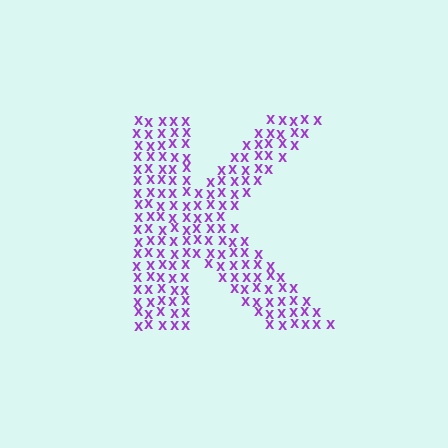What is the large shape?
The large shape is the letter K.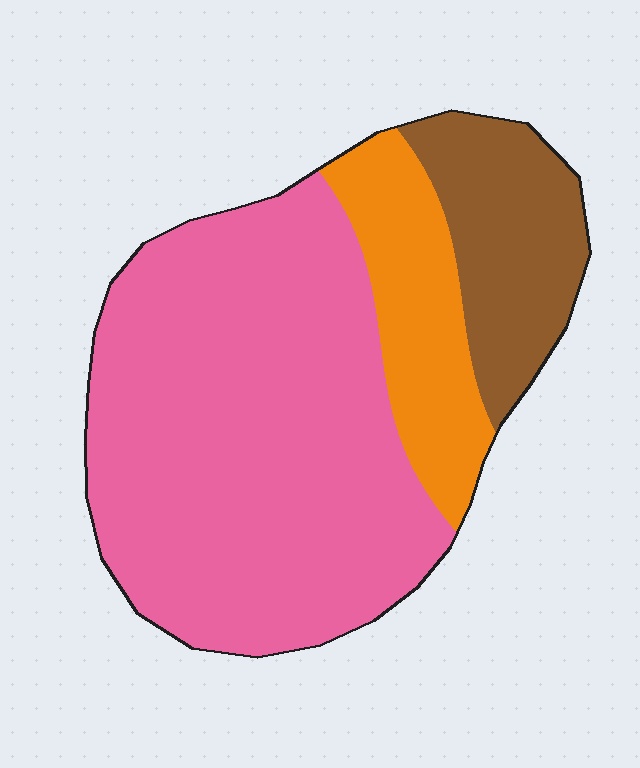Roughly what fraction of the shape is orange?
Orange covers 17% of the shape.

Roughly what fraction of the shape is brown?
Brown takes up about one sixth (1/6) of the shape.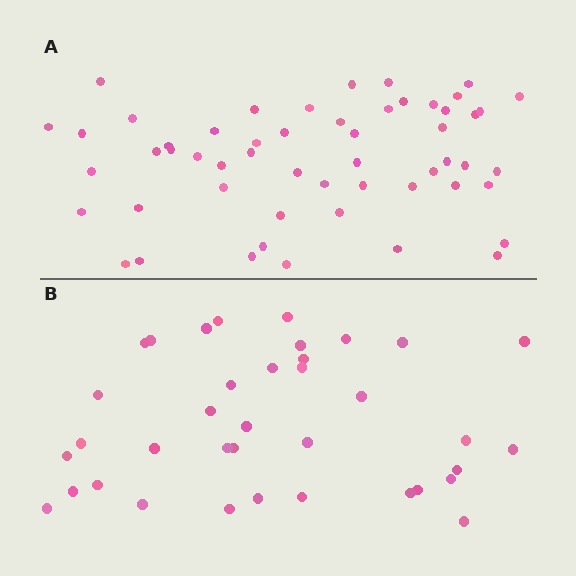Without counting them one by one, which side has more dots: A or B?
Region A (the top region) has more dots.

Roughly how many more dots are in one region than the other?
Region A has approximately 15 more dots than region B.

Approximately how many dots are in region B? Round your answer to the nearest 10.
About 40 dots. (The exact count is 37, which rounds to 40.)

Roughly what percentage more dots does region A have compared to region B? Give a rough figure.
About 45% more.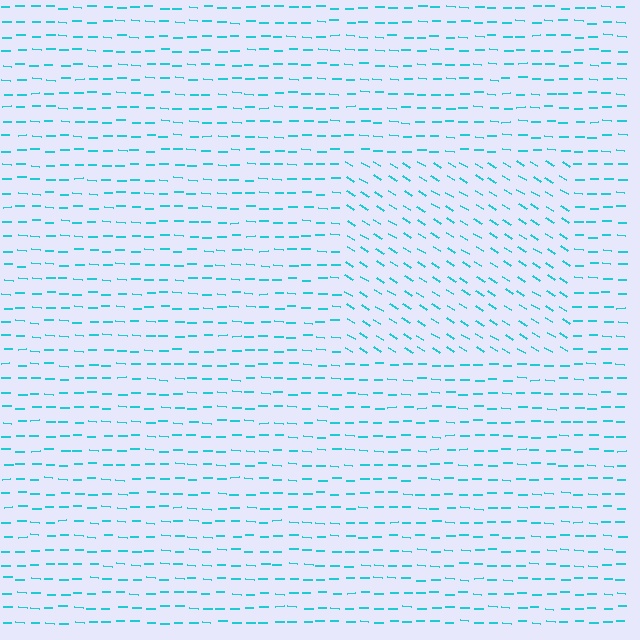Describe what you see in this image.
The image is filled with small cyan line segments. A rectangle region in the image has lines oriented differently from the surrounding lines, creating a visible texture boundary.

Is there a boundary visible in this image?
Yes, there is a texture boundary formed by a change in line orientation.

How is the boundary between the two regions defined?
The boundary is defined purely by a change in line orientation (approximately 30 degrees difference). All lines are the same color and thickness.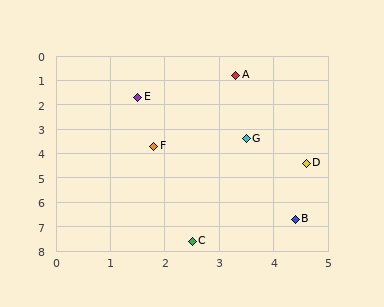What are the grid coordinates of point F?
Point F is at approximately (1.8, 3.7).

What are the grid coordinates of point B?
Point B is at approximately (4.4, 6.7).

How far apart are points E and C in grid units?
Points E and C are about 6.0 grid units apart.